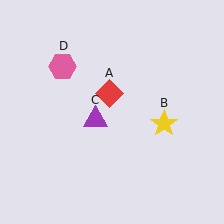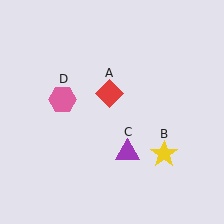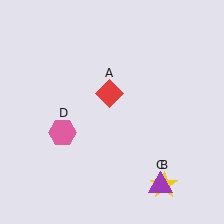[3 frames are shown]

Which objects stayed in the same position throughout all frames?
Red diamond (object A) remained stationary.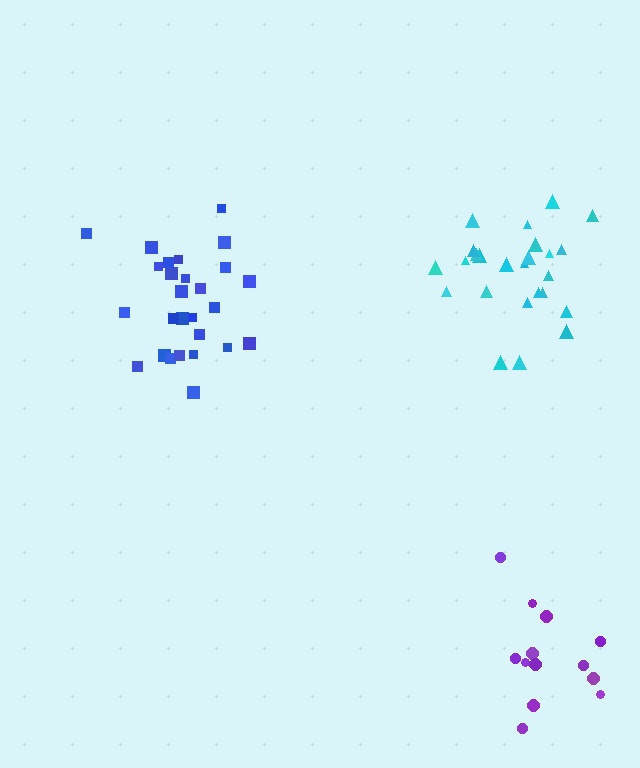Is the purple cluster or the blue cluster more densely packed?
Blue.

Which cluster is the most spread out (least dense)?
Purple.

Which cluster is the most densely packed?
Cyan.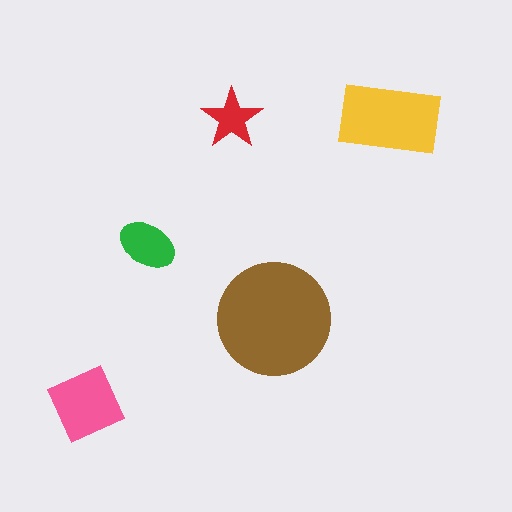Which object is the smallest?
The red star.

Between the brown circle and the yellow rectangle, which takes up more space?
The brown circle.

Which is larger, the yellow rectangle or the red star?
The yellow rectangle.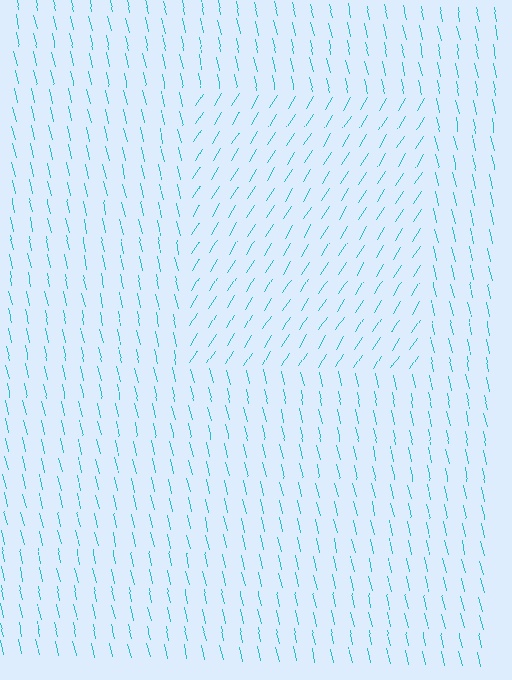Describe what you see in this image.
The image is filled with small cyan line segments. A rectangle region in the image has lines oriented differently from the surrounding lines, creating a visible texture boundary.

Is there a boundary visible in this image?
Yes, there is a texture boundary formed by a change in line orientation.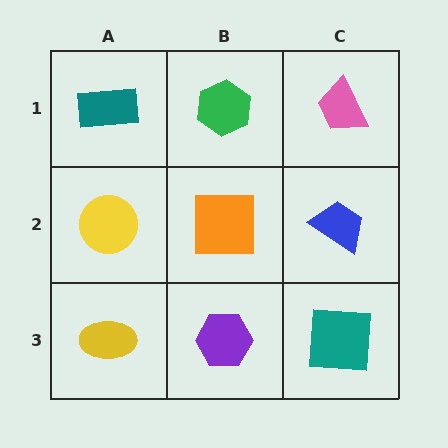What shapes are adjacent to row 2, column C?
A pink trapezoid (row 1, column C), a teal square (row 3, column C), an orange square (row 2, column B).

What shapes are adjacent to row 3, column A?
A yellow circle (row 2, column A), a purple hexagon (row 3, column B).